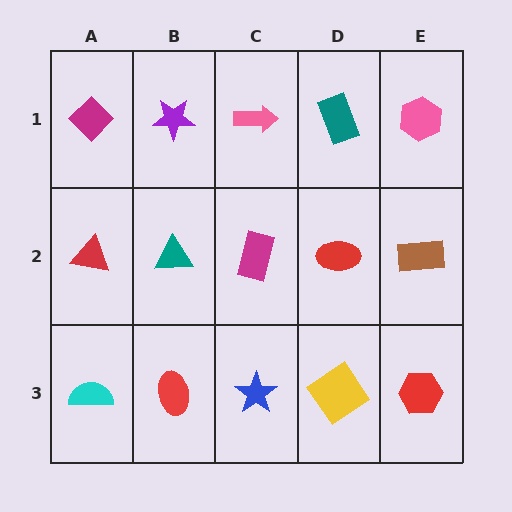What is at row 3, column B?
A red ellipse.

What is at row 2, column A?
A red triangle.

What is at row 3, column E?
A red hexagon.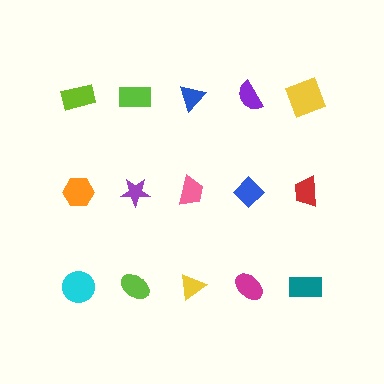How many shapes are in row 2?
5 shapes.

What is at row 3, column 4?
A magenta ellipse.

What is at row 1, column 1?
A lime rectangle.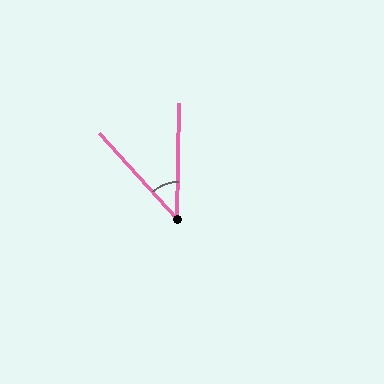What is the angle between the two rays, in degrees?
Approximately 43 degrees.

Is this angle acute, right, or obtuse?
It is acute.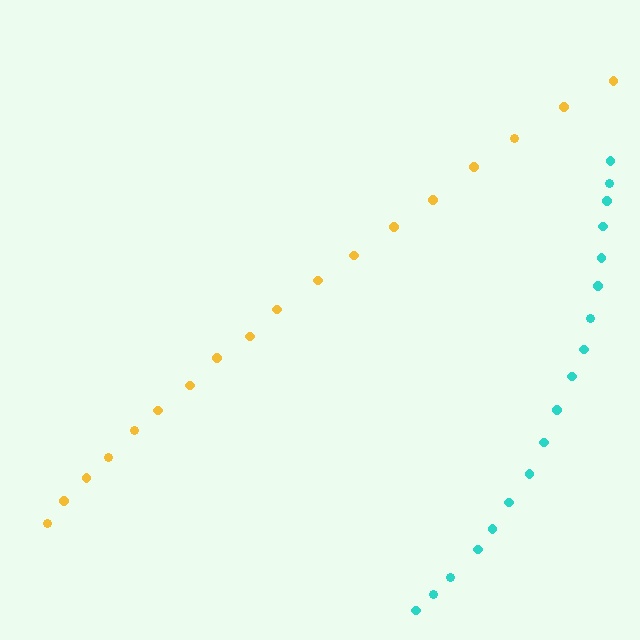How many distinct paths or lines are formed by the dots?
There are 2 distinct paths.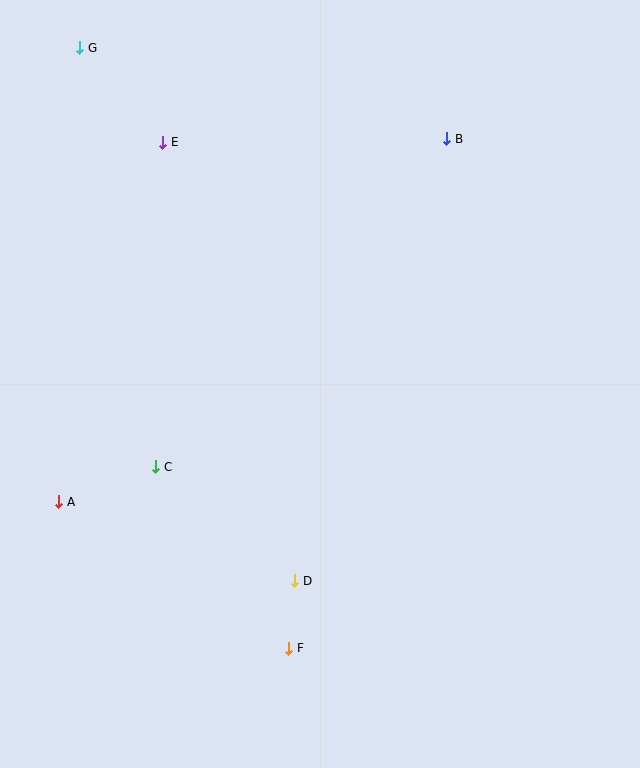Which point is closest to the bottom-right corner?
Point F is closest to the bottom-right corner.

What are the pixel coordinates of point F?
Point F is at (289, 648).